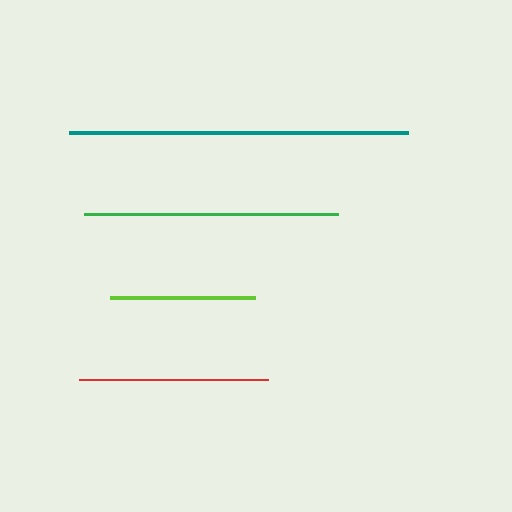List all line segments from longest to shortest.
From longest to shortest: teal, green, red, lime.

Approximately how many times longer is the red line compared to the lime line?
The red line is approximately 1.3 times the length of the lime line.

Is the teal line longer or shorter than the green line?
The teal line is longer than the green line.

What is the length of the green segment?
The green segment is approximately 254 pixels long.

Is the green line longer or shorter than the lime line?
The green line is longer than the lime line.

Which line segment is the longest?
The teal line is the longest at approximately 339 pixels.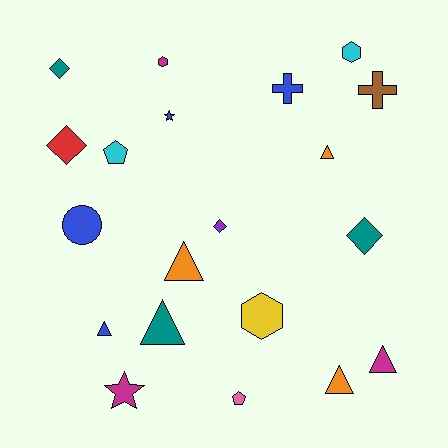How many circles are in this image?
There is 1 circle.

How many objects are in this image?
There are 20 objects.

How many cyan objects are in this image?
There are 2 cyan objects.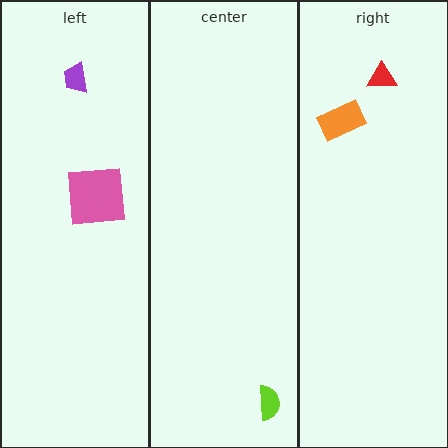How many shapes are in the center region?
1.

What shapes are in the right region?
The orange rectangle, the red triangle.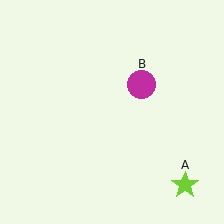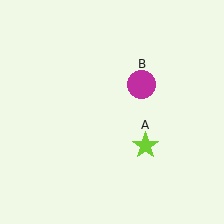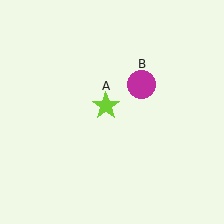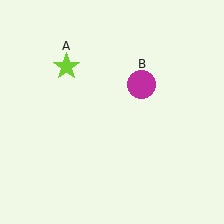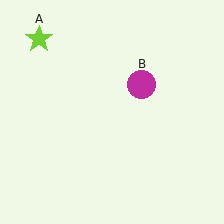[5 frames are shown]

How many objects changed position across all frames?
1 object changed position: lime star (object A).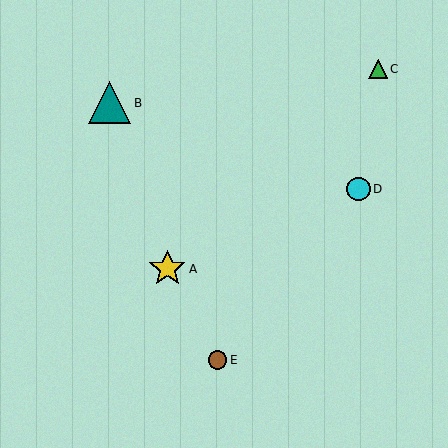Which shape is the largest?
The teal triangle (labeled B) is the largest.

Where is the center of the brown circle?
The center of the brown circle is at (217, 360).